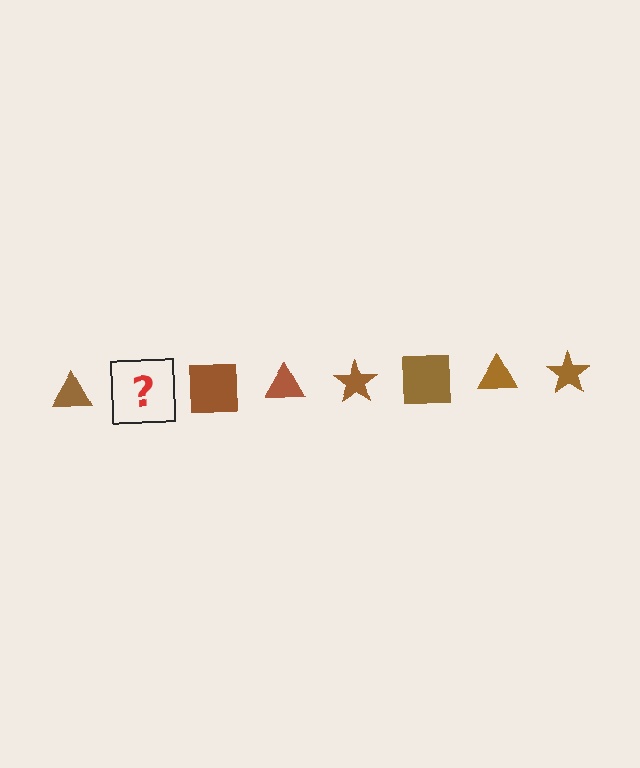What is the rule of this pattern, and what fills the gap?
The rule is that the pattern cycles through triangle, star, square shapes in brown. The gap should be filled with a brown star.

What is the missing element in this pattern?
The missing element is a brown star.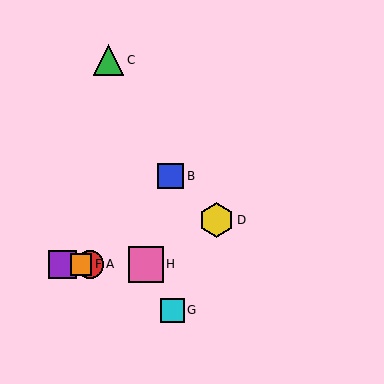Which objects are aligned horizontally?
Objects A, E, F, H are aligned horizontally.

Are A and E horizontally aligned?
Yes, both are at y≈264.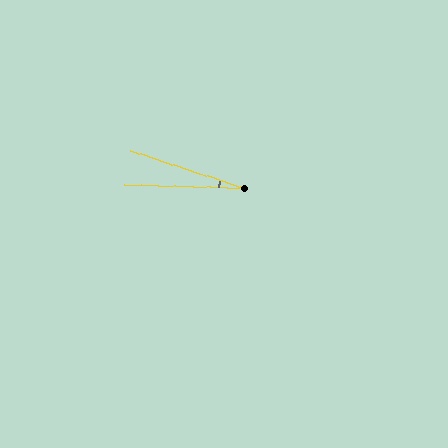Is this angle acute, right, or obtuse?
It is acute.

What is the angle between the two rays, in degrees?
Approximately 17 degrees.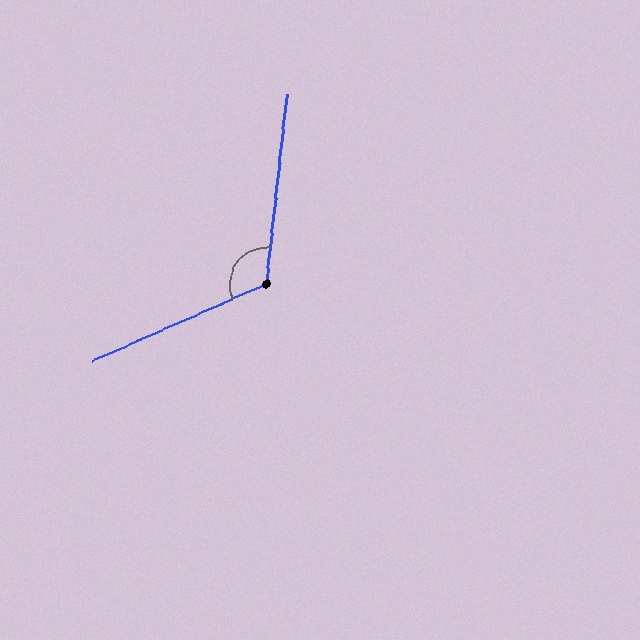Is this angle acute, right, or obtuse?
It is obtuse.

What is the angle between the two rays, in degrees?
Approximately 120 degrees.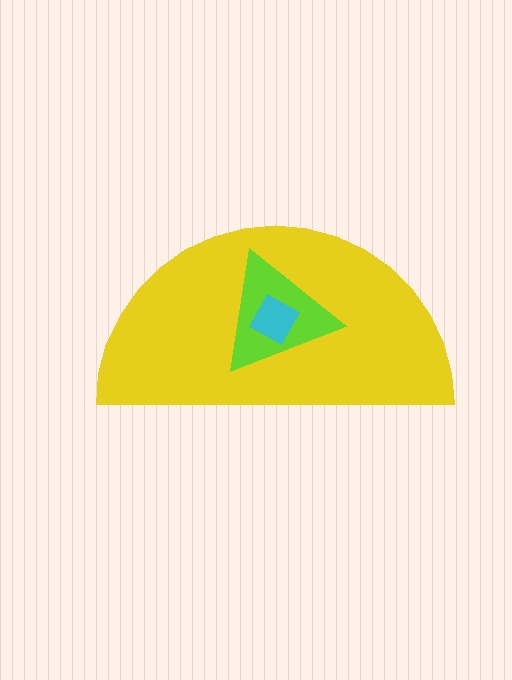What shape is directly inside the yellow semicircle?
The lime triangle.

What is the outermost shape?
The yellow semicircle.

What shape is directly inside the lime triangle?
The cyan diamond.